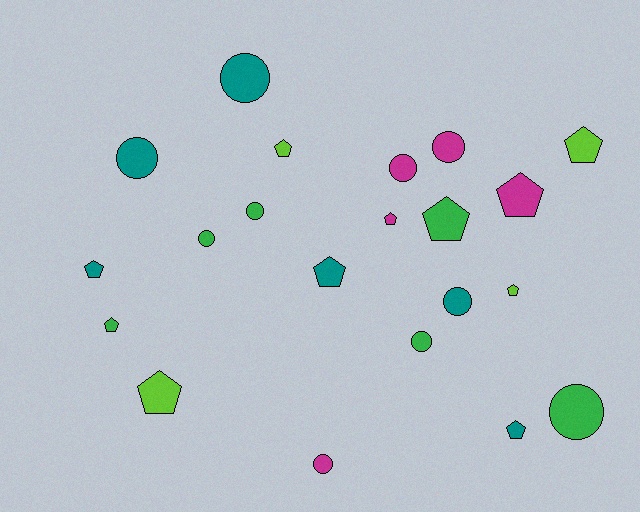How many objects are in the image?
There are 21 objects.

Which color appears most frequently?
Teal, with 6 objects.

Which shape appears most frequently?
Pentagon, with 11 objects.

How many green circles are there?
There are 4 green circles.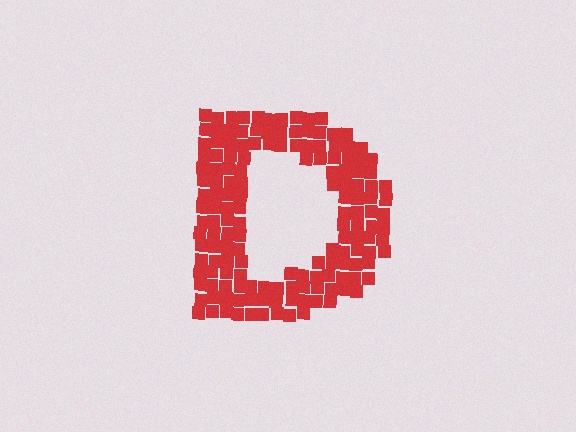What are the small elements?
The small elements are squares.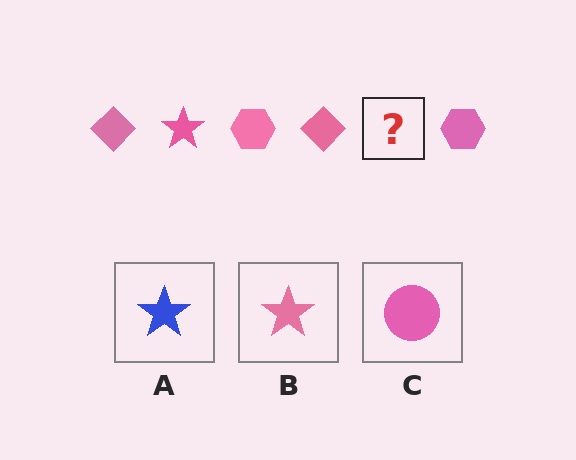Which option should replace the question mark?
Option B.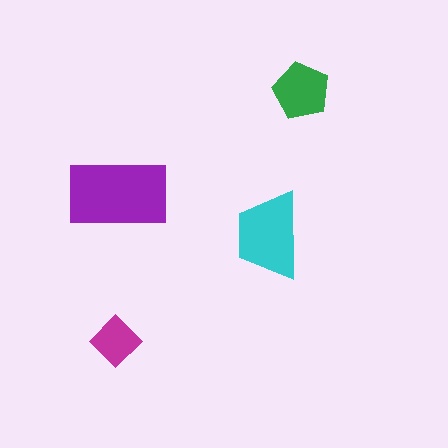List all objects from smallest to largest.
The magenta diamond, the green pentagon, the cyan trapezoid, the purple rectangle.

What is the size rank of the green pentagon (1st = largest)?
3rd.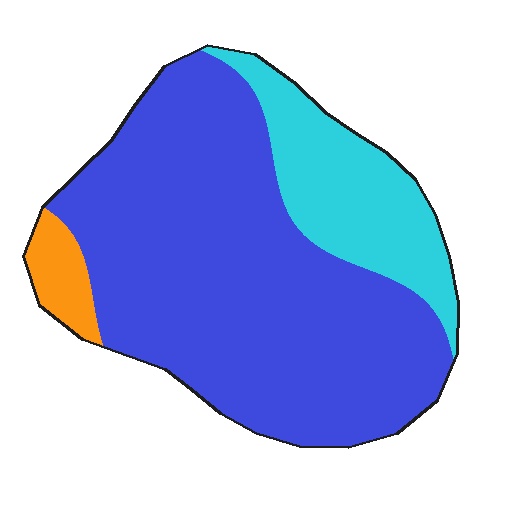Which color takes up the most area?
Blue, at roughly 75%.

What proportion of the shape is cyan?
Cyan covers around 20% of the shape.